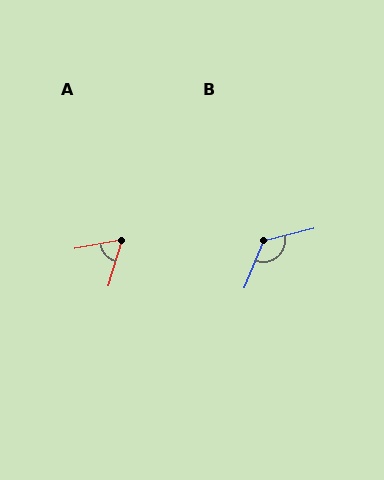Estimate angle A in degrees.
Approximately 63 degrees.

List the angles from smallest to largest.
A (63°), B (126°).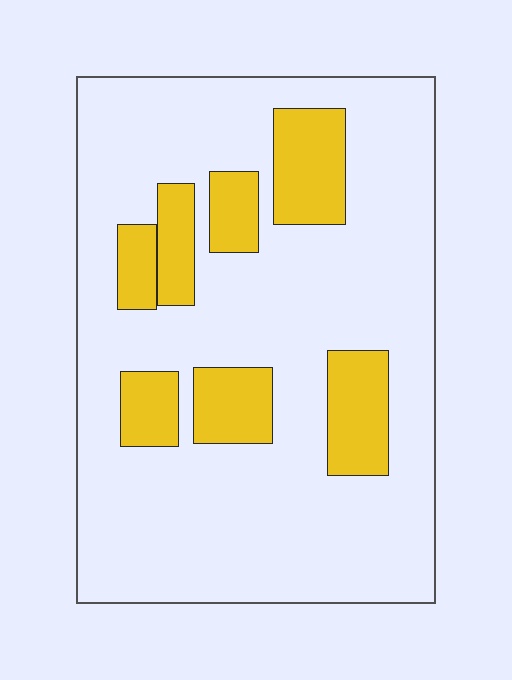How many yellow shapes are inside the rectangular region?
7.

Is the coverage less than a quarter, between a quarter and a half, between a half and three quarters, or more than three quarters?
Less than a quarter.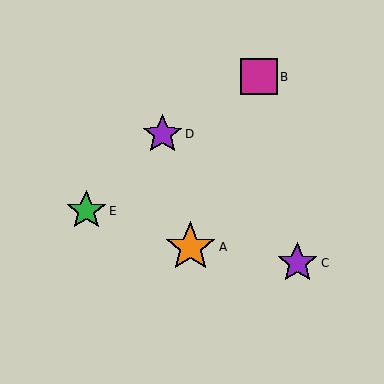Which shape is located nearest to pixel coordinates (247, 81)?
The magenta square (labeled B) at (259, 77) is nearest to that location.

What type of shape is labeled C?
Shape C is a purple star.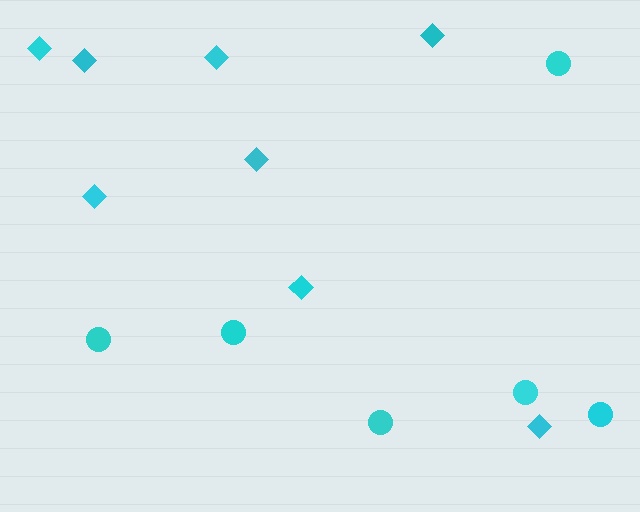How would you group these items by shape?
There are 2 groups: one group of circles (6) and one group of diamonds (8).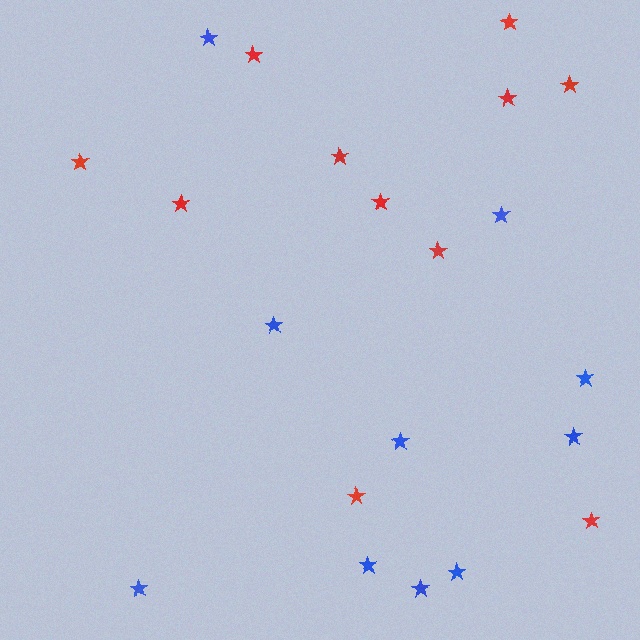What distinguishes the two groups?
There are 2 groups: one group of red stars (11) and one group of blue stars (10).